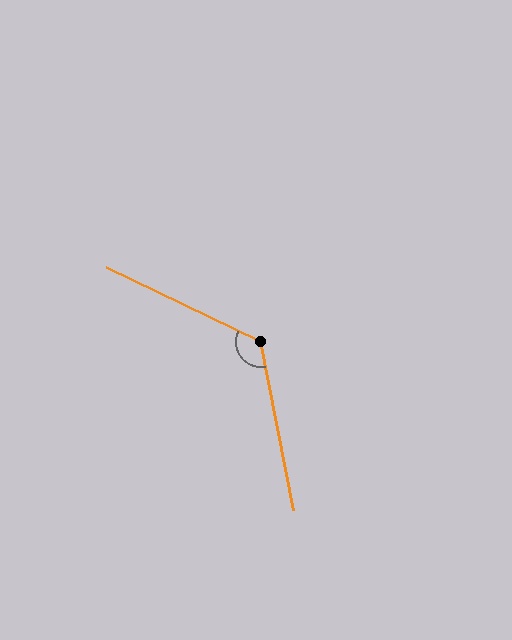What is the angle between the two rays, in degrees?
Approximately 127 degrees.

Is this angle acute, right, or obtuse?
It is obtuse.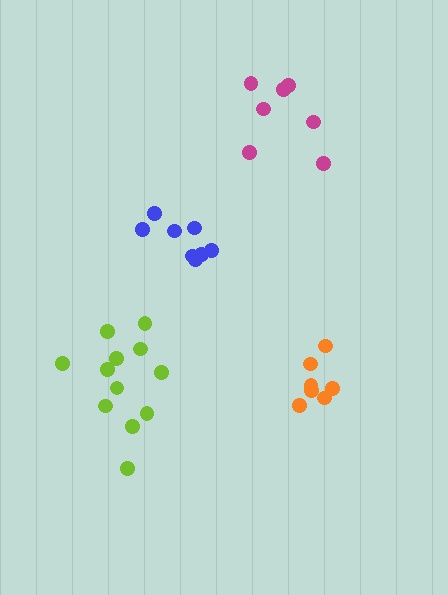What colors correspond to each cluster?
The clusters are colored: orange, lime, blue, magenta.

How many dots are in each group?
Group 1: 7 dots, Group 2: 12 dots, Group 3: 8 dots, Group 4: 7 dots (34 total).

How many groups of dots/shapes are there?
There are 4 groups.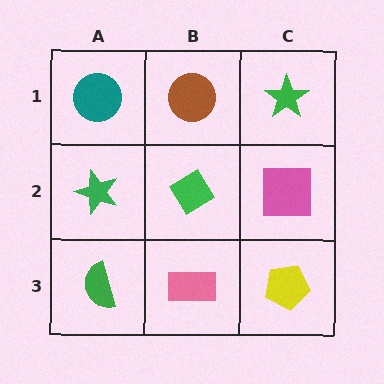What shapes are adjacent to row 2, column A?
A teal circle (row 1, column A), a green semicircle (row 3, column A), a green diamond (row 2, column B).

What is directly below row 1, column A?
A green star.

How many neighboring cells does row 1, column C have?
2.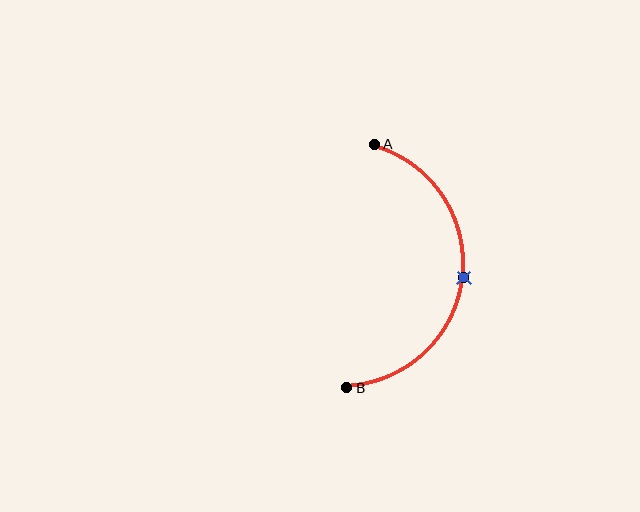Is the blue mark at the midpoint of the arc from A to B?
Yes. The blue mark lies on the arc at equal arc-length from both A and B — it is the arc midpoint.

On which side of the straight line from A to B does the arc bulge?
The arc bulges to the right of the straight line connecting A and B.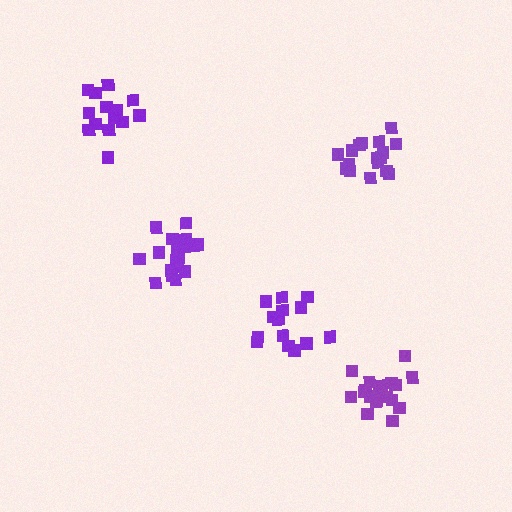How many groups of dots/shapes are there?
There are 5 groups.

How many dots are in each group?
Group 1: 14 dots, Group 2: 20 dots, Group 3: 20 dots, Group 4: 14 dots, Group 5: 18 dots (86 total).